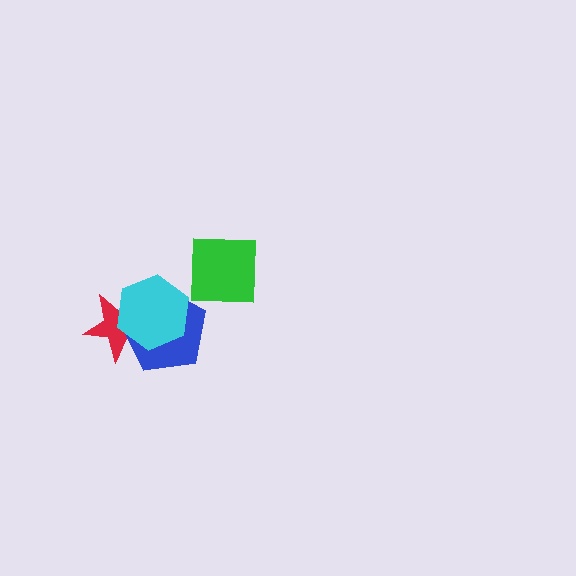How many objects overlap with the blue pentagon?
2 objects overlap with the blue pentagon.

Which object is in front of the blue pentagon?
The cyan hexagon is in front of the blue pentagon.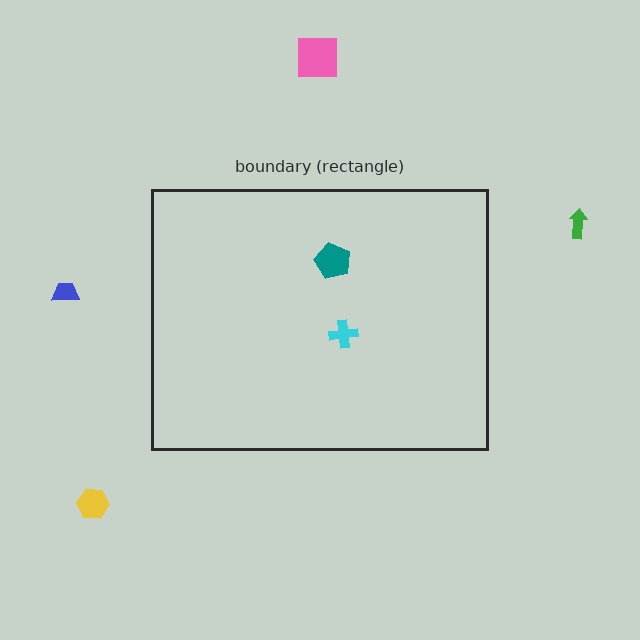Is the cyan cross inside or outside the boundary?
Inside.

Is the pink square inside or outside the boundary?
Outside.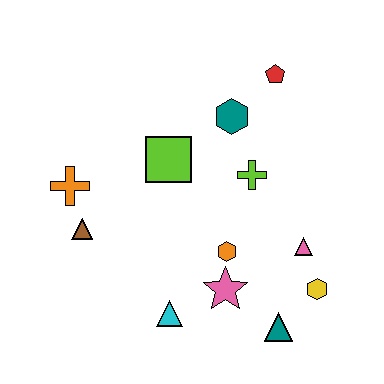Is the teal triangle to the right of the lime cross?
Yes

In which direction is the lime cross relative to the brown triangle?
The lime cross is to the right of the brown triangle.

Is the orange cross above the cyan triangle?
Yes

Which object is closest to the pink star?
The orange hexagon is closest to the pink star.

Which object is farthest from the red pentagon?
The cyan triangle is farthest from the red pentagon.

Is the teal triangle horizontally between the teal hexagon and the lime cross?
No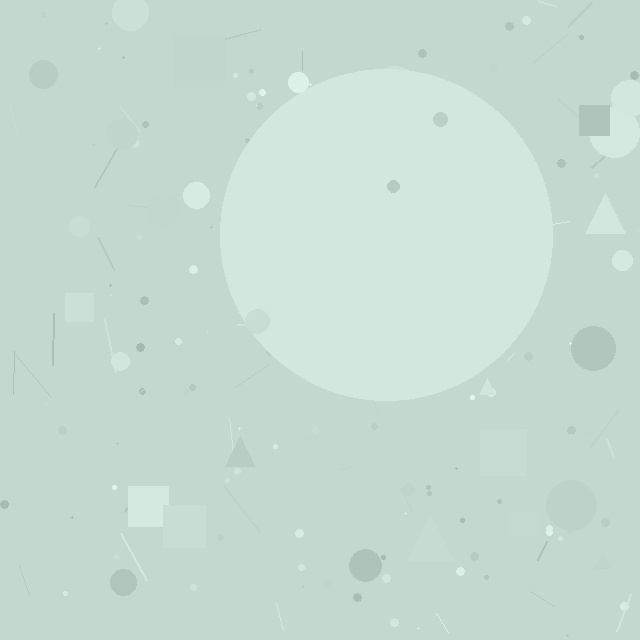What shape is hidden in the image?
A circle is hidden in the image.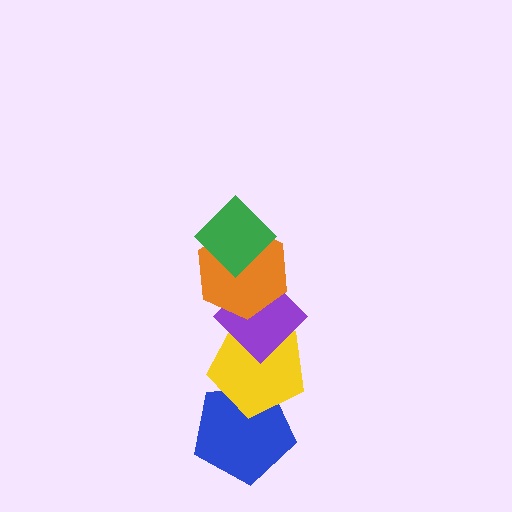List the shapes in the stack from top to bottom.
From top to bottom: the green diamond, the orange hexagon, the purple diamond, the yellow pentagon, the blue pentagon.